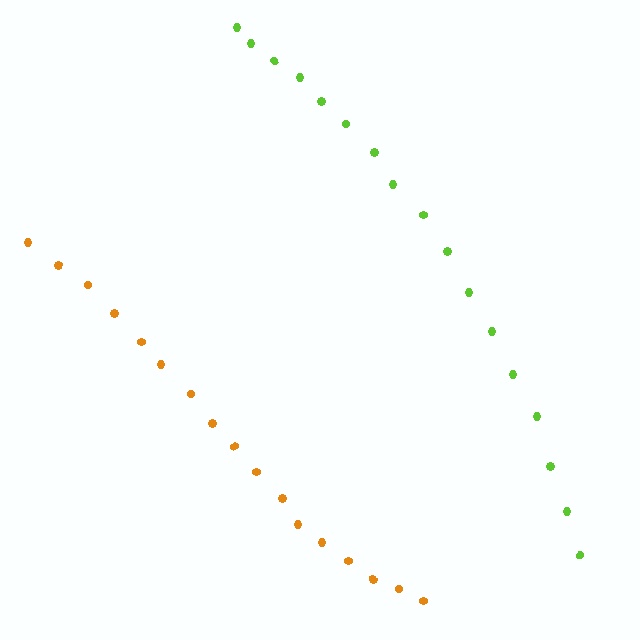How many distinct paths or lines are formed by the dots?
There are 2 distinct paths.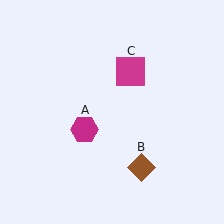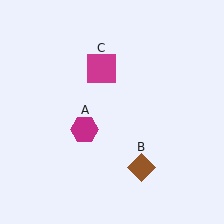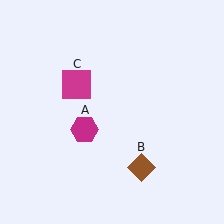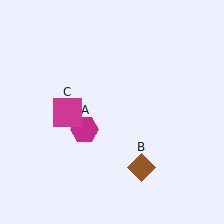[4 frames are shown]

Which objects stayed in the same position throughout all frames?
Magenta hexagon (object A) and brown diamond (object B) remained stationary.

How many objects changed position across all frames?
1 object changed position: magenta square (object C).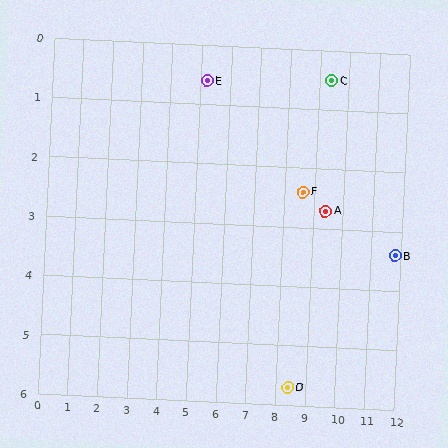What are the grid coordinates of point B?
Point B is at approximately (11.8, 3.4).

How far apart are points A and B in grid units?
Points A and B are about 2.5 grid units apart.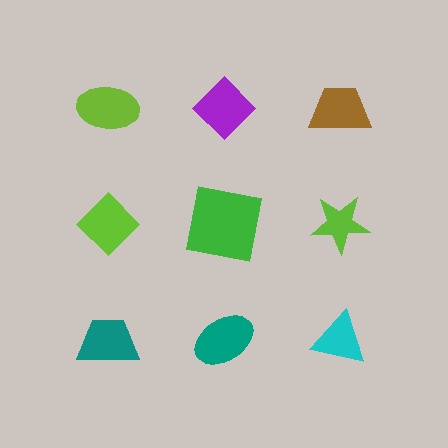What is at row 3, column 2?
A teal ellipse.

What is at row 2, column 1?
A lime diamond.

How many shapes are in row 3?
3 shapes.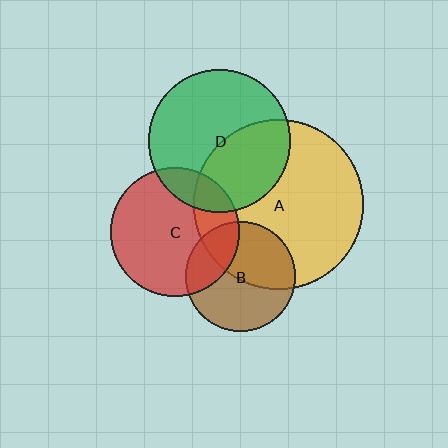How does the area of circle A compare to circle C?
Approximately 1.7 times.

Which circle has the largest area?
Circle A (yellow).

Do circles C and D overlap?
Yes.